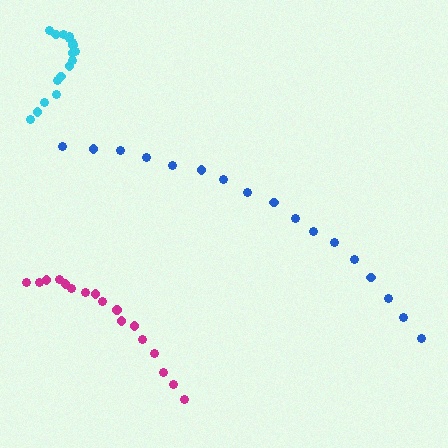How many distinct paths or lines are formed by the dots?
There are 3 distinct paths.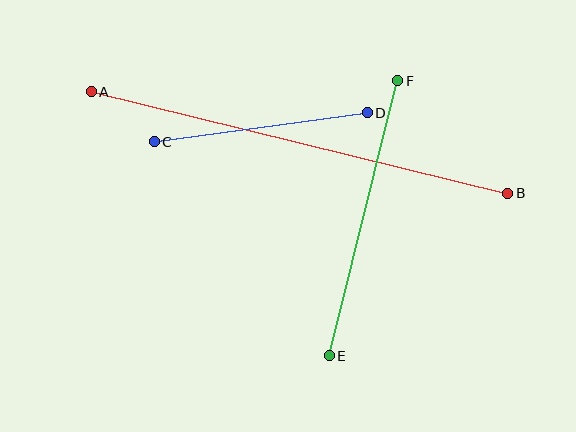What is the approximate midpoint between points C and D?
The midpoint is at approximately (261, 127) pixels.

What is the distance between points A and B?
The distance is approximately 428 pixels.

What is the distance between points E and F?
The distance is approximately 283 pixels.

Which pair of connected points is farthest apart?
Points A and B are farthest apart.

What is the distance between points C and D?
The distance is approximately 215 pixels.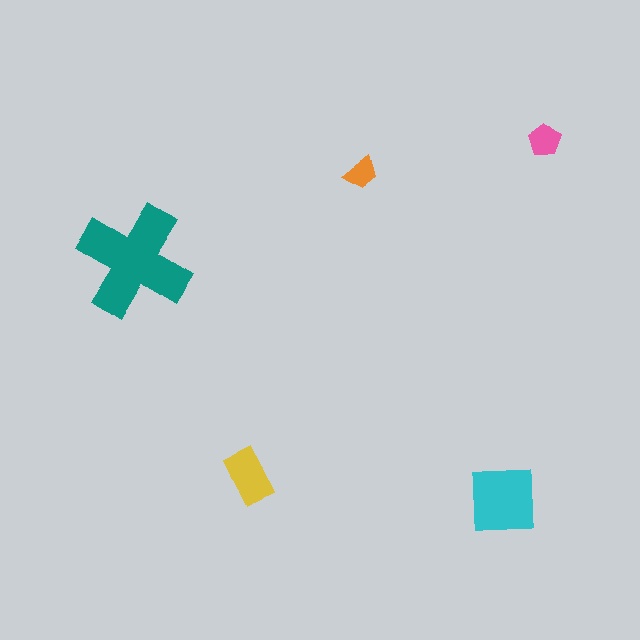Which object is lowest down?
The cyan square is bottommost.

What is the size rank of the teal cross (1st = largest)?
1st.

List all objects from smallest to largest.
The orange trapezoid, the pink pentagon, the yellow rectangle, the cyan square, the teal cross.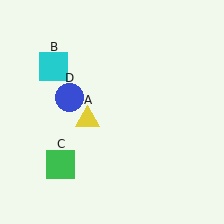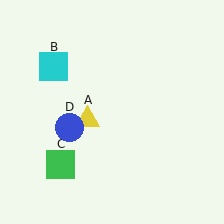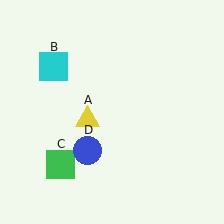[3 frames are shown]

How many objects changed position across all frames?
1 object changed position: blue circle (object D).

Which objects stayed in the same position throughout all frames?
Yellow triangle (object A) and cyan square (object B) and green square (object C) remained stationary.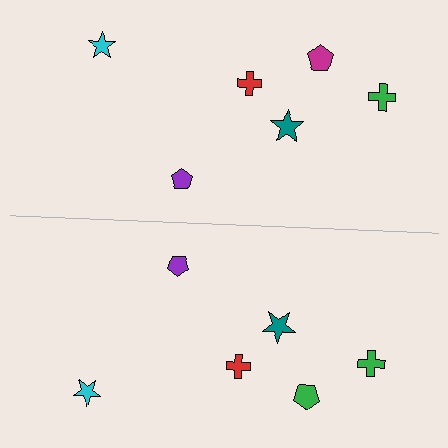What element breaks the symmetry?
The green pentagon on the bottom side breaks the symmetry — its mirror counterpart is magenta.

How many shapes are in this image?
There are 12 shapes in this image.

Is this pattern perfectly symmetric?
No, the pattern is not perfectly symmetric. The green pentagon on the bottom side breaks the symmetry — its mirror counterpart is magenta.